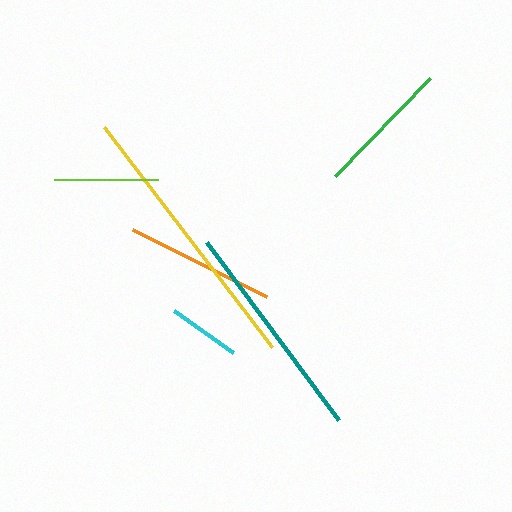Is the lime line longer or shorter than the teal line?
The teal line is longer than the lime line.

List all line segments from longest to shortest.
From longest to shortest: yellow, teal, orange, green, lime, cyan.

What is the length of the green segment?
The green segment is approximately 137 pixels long.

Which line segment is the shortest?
The cyan line is the shortest at approximately 73 pixels.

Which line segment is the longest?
The yellow line is the longest at approximately 277 pixels.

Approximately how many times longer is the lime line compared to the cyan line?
The lime line is approximately 1.4 times the length of the cyan line.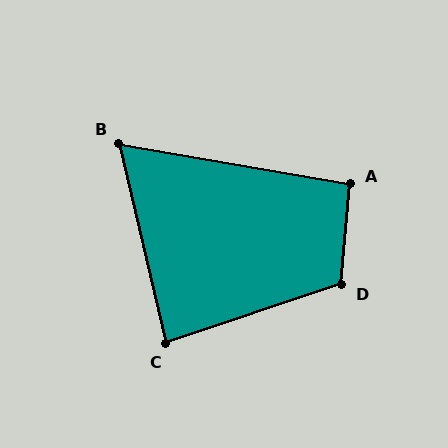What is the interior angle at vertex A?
Approximately 95 degrees (obtuse).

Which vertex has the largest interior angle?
D, at approximately 113 degrees.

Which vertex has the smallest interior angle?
B, at approximately 67 degrees.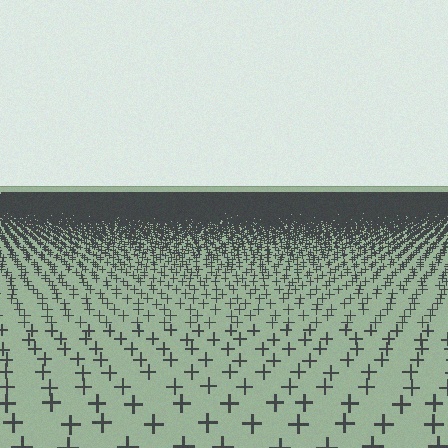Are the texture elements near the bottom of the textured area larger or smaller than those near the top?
Larger. Near the bottom, elements are closer to the viewer and appear at a bigger on-screen size.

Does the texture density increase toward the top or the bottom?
Density increases toward the top.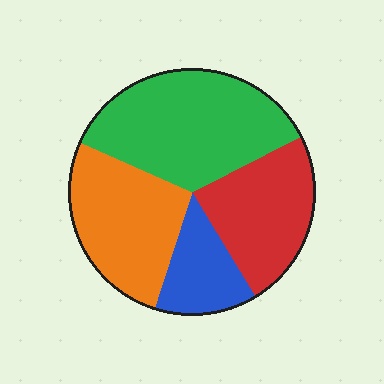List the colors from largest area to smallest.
From largest to smallest: green, orange, red, blue.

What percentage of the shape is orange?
Orange takes up about one quarter (1/4) of the shape.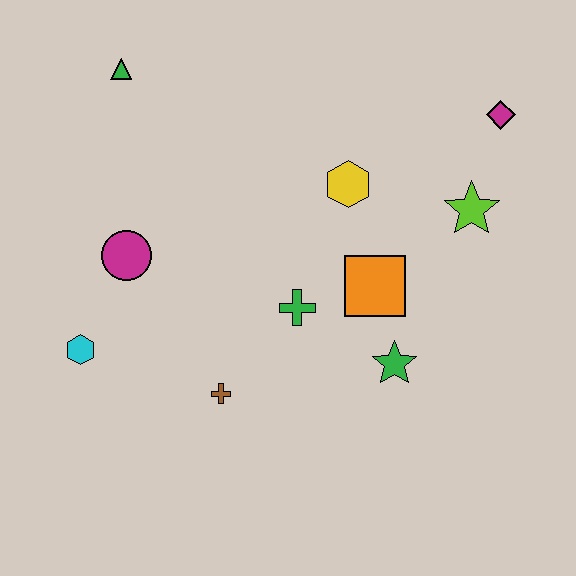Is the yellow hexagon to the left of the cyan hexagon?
No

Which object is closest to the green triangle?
The magenta circle is closest to the green triangle.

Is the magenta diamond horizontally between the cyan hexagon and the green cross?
No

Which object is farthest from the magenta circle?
The magenta diamond is farthest from the magenta circle.